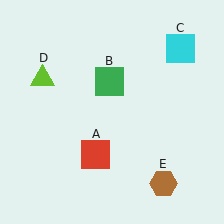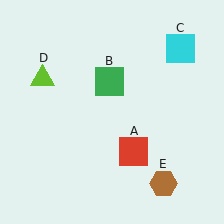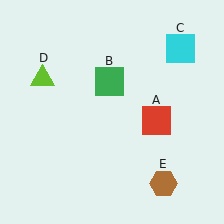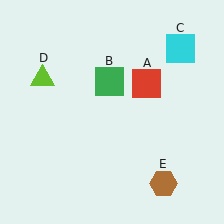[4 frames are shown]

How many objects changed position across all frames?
1 object changed position: red square (object A).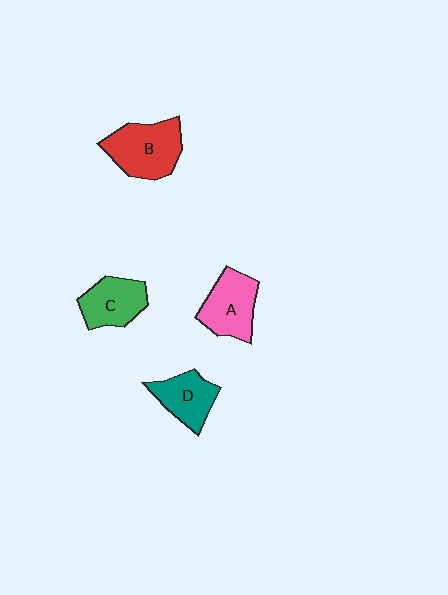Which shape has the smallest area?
Shape D (teal).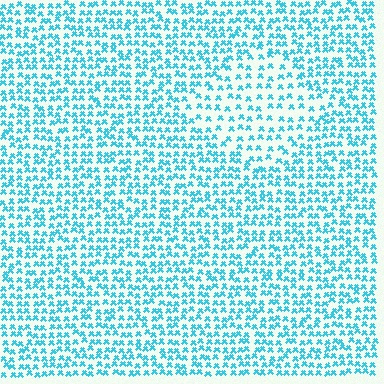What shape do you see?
I see a diamond.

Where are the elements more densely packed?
The elements are more densely packed outside the diamond boundary.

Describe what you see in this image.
The image contains small cyan elements arranged at two different densities. A diamond-shaped region is visible where the elements are less densely packed than the surrounding area.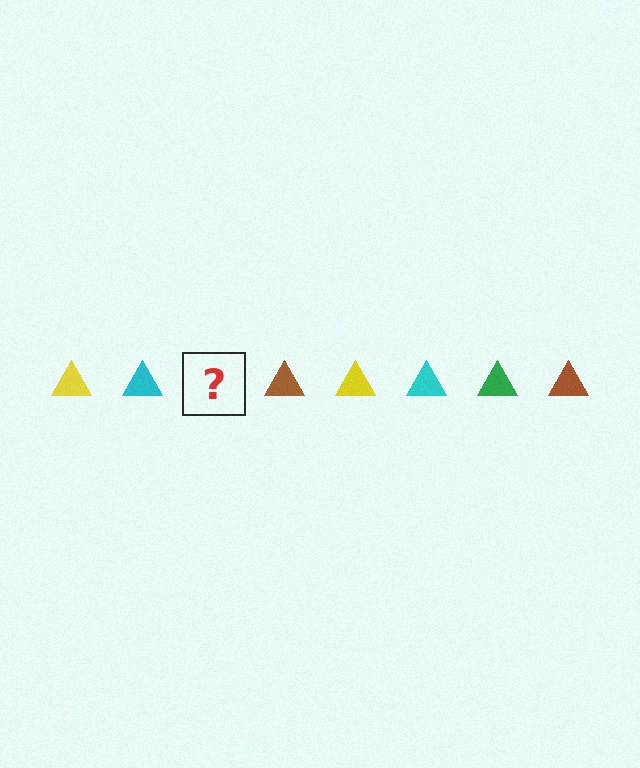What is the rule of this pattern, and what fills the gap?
The rule is that the pattern cycles through yellow, cyan, green, brown triangles. The gap should be filled with a green triangle.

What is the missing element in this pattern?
The missing element is a green triangle.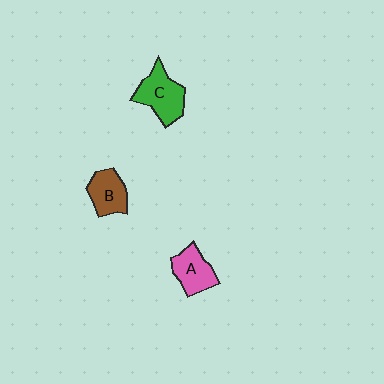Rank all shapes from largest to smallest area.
From largest to smallest: C (green), A (pink), B (brown).